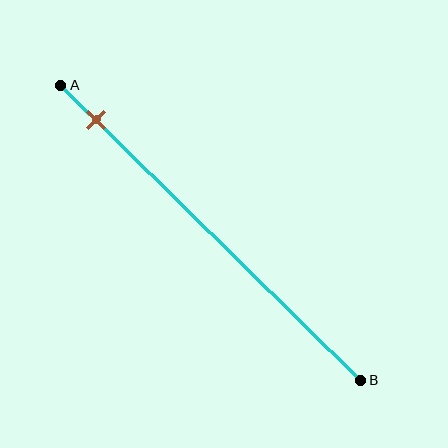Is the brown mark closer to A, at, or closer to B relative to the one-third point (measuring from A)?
The brown mark is closer to point A than the one-third point of segment AB.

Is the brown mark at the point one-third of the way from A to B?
No, the mark is at about 10% from A, not at the 33% one-third point.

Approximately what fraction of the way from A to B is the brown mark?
The brown mark is approximately 10% of the way from A to B.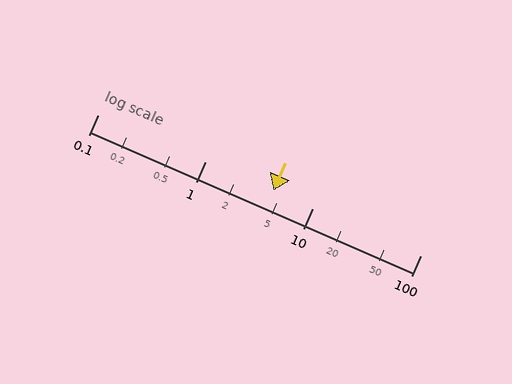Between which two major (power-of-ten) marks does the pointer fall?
The pointer is between 1 and 10.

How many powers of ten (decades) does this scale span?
The scale spans 3 decades, from 0.1 to 100.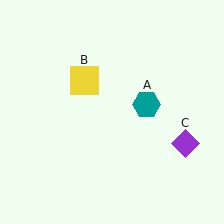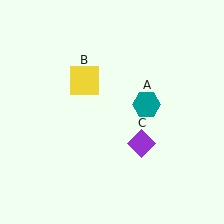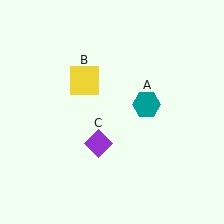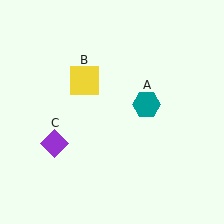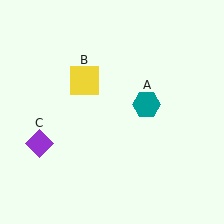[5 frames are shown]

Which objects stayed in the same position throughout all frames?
Teal hexagon (object A) and yellow square (object B) remained stationary.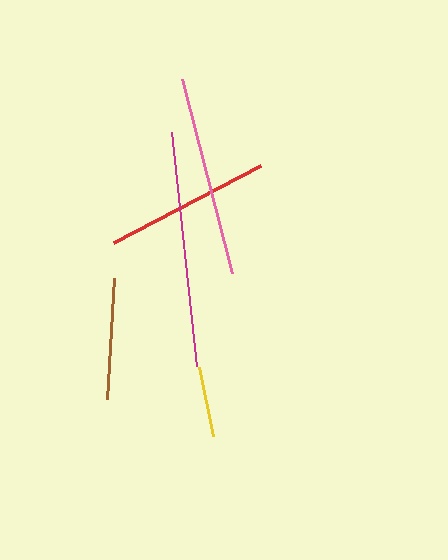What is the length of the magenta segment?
The magenta segment is approximately 236 pixels long.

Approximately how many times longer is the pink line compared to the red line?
The pink line is approximately 1.2 times the length of the red line.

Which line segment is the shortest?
The yellow line is the shortest at approximately 70 pixels.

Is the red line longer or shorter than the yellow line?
The red line is longer than the yellow line.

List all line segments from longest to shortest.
From longest to shortest: magenta, pink, red, brown, yellow.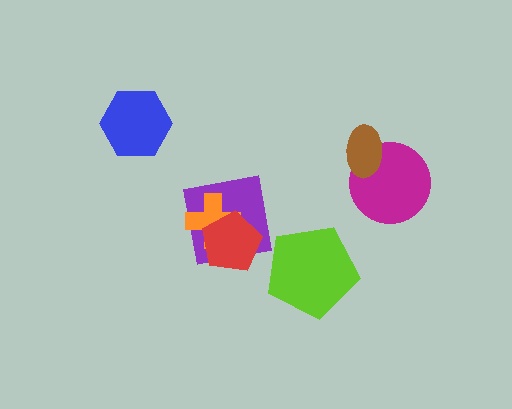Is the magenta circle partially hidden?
Yes, it is partially covered by another shape.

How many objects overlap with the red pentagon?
2 objects overlap with the red pentagon.